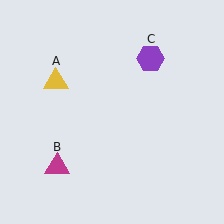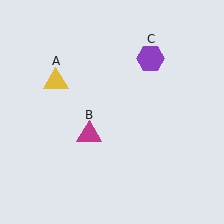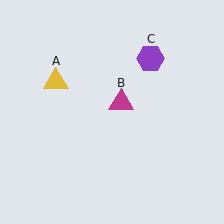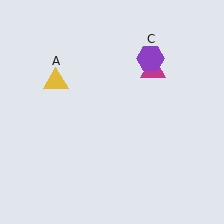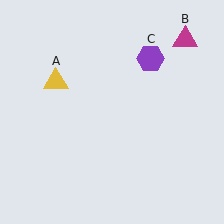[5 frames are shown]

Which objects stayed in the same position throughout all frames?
Yellow triangle (object A) and purple hexagon (object C) remained stationary.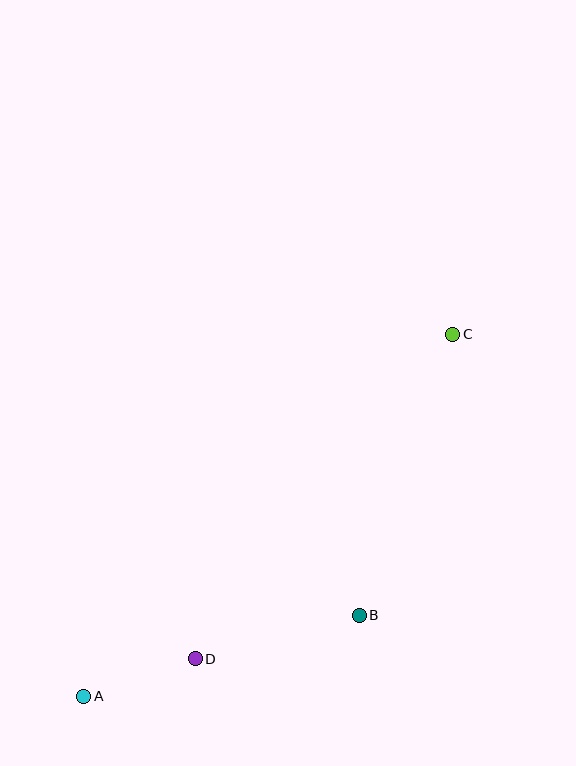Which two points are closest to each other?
Points A and D are closest to each other.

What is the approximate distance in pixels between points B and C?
The distance between B and C is approximately 296 pixels.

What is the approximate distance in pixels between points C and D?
The distance between C and D is approximately 414 pixels.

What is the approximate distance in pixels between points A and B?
The distance between A and B is approximately 287 pixels.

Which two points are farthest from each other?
Points A and C are farthest from each other.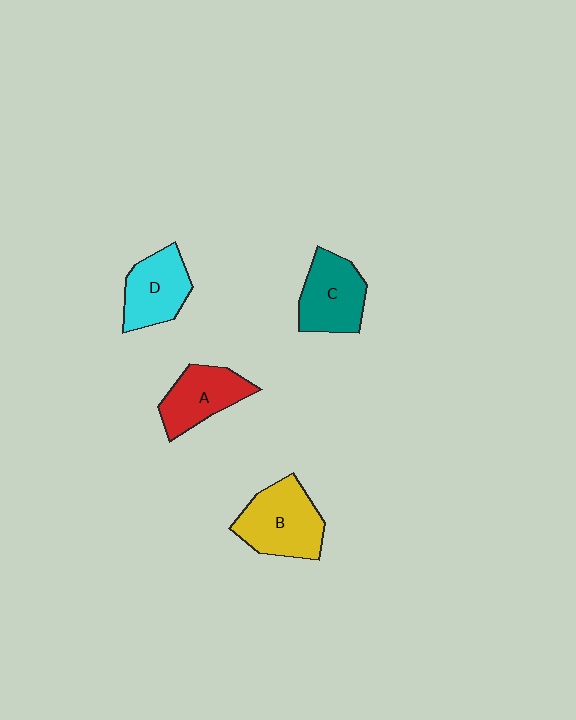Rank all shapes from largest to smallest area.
From largest to smallest: B (yellow), C (teal), D (cyan), A (red).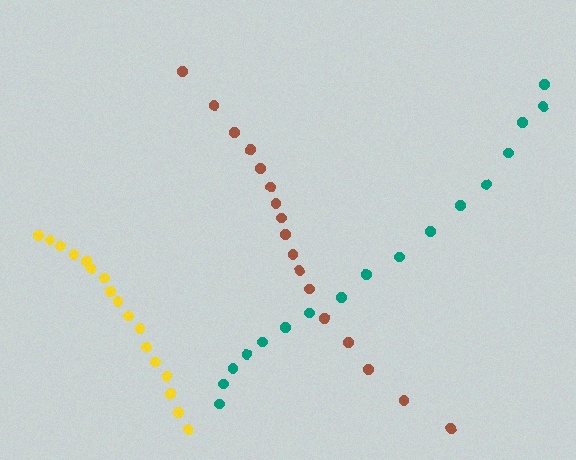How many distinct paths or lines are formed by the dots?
There are 3 distinct paths.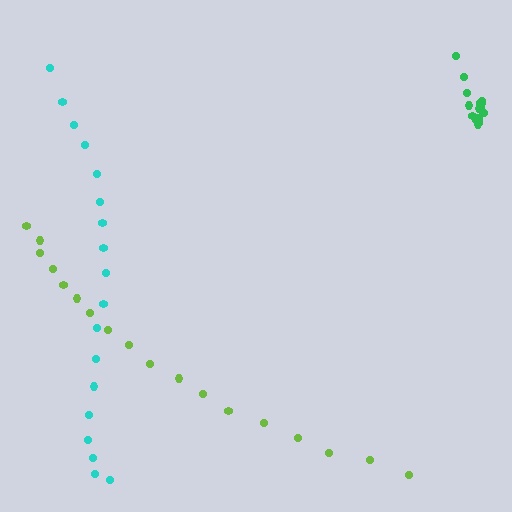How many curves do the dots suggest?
There are 3 distinct paths.